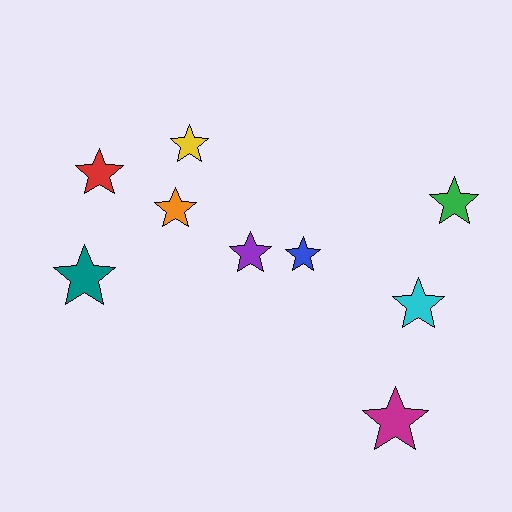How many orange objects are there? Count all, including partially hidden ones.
There is 1 orange object.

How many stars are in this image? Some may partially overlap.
There are 9 stars.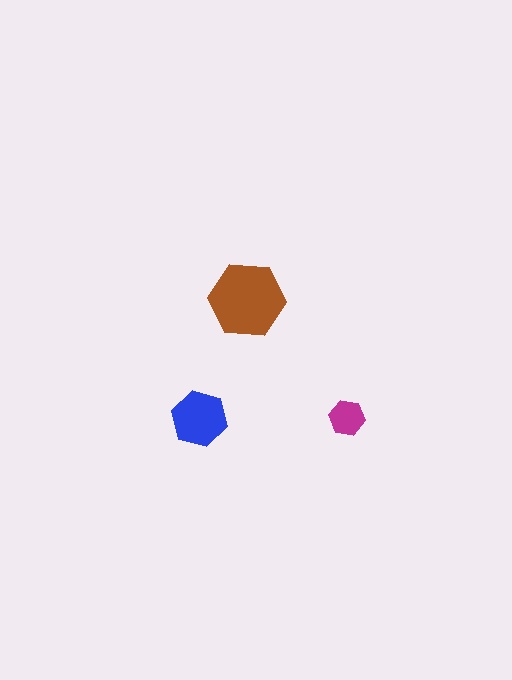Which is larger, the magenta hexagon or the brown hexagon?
The brown one.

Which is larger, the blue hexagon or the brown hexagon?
The brown one.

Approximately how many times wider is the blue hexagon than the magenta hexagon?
About 1.5 times wider.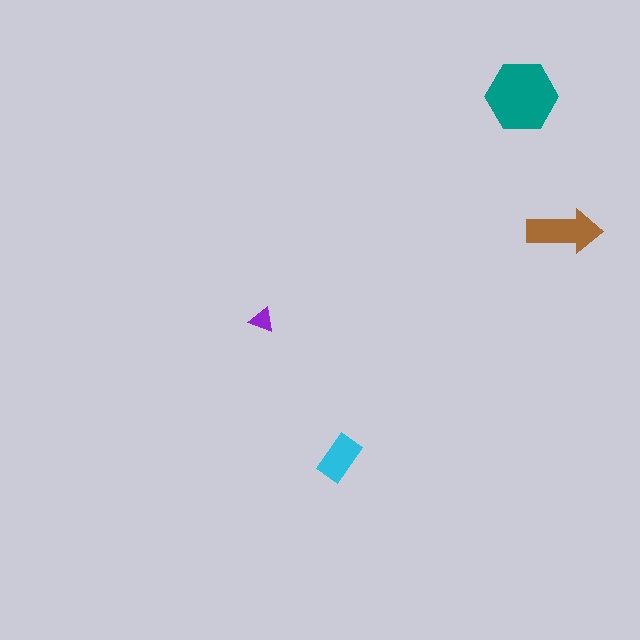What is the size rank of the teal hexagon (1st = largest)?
1st.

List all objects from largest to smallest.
The teal hexagon, the brown arrow, the cyan rectangle, the purple triangle.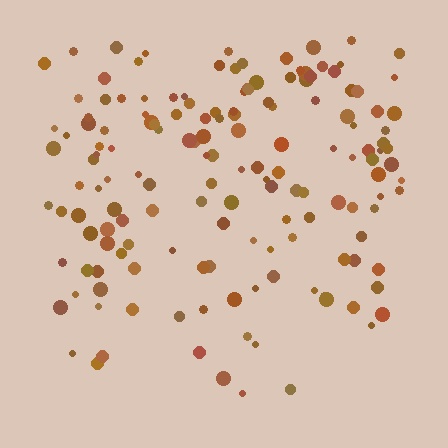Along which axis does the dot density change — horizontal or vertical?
Vertical.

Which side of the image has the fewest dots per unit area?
The bottom.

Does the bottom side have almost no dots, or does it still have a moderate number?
Still a moderate number, just noticeably fewer than the top.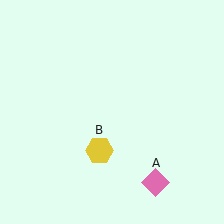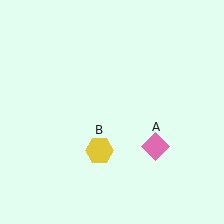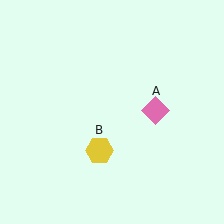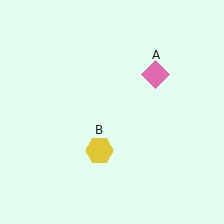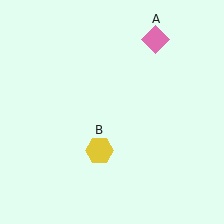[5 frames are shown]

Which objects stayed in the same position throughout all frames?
Yellow hexagon (object B) remained stationary.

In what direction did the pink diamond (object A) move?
The pink diamond (object A) moved up.